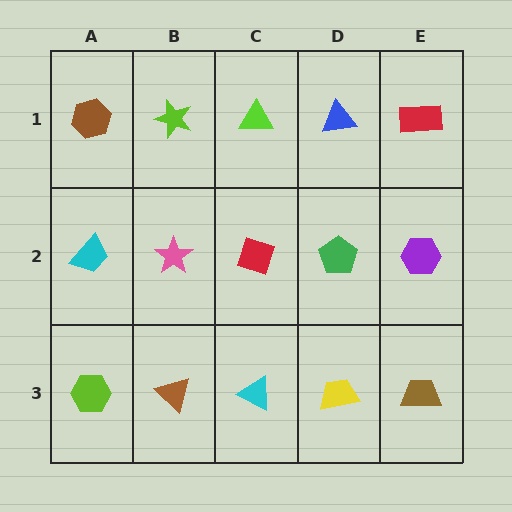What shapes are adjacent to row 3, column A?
A cyan trapezoid (row 2, column A), a brown triangle (row 3, column B).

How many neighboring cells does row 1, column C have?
3.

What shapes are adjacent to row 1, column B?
A pink star (row 2, column B), a brown hexagon (row 1, column A), a lime triangle (row 1, column C).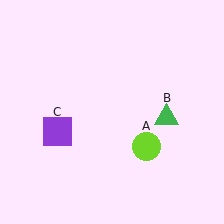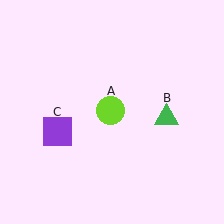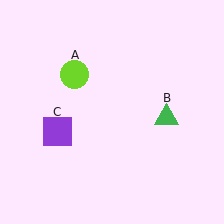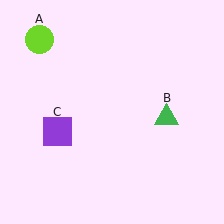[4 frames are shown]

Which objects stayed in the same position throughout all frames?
Green triangle (object B) and purple square (object C) remained stationary.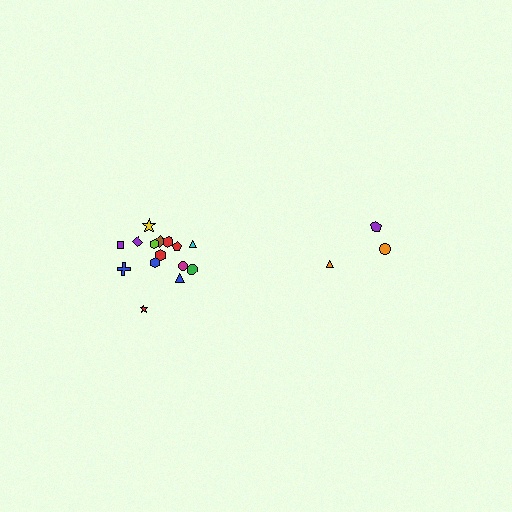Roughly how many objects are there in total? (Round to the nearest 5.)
Roughly 20 objects in total.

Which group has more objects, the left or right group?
The left group.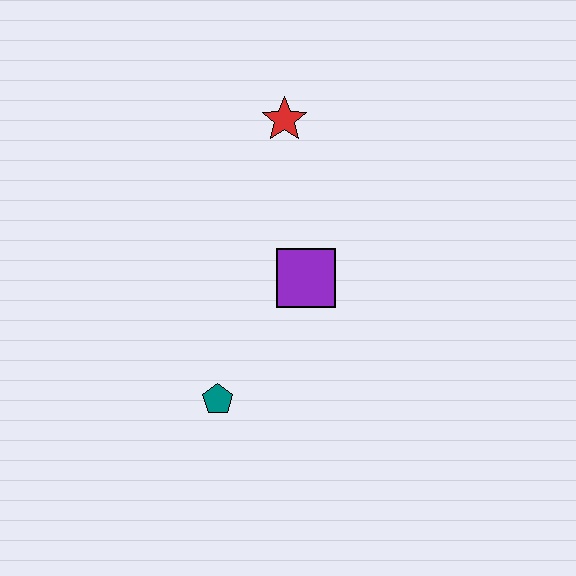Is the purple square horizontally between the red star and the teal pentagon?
No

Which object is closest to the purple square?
The teal pentagon is closest to the purple square.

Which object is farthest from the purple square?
The red star is farthest from the purple square.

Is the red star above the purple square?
Yes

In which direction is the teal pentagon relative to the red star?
The teal pentagon is below the red star.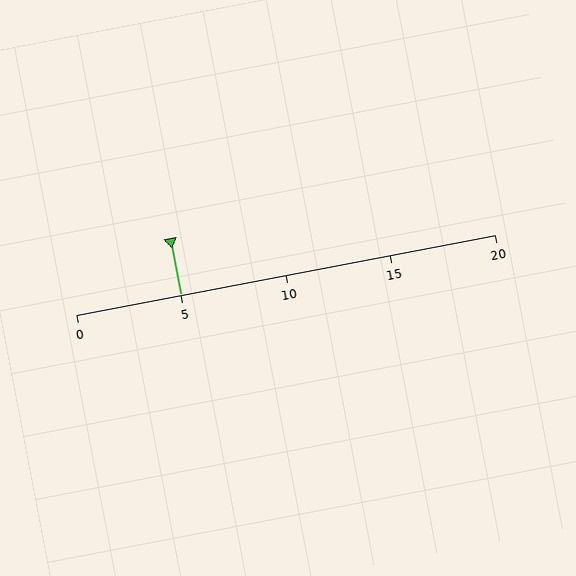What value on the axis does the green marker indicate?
The marker indicates approximately 5.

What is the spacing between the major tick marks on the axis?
The major ticks are spaced 5 apart.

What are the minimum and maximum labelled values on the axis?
The axis runs from 0 to 20.